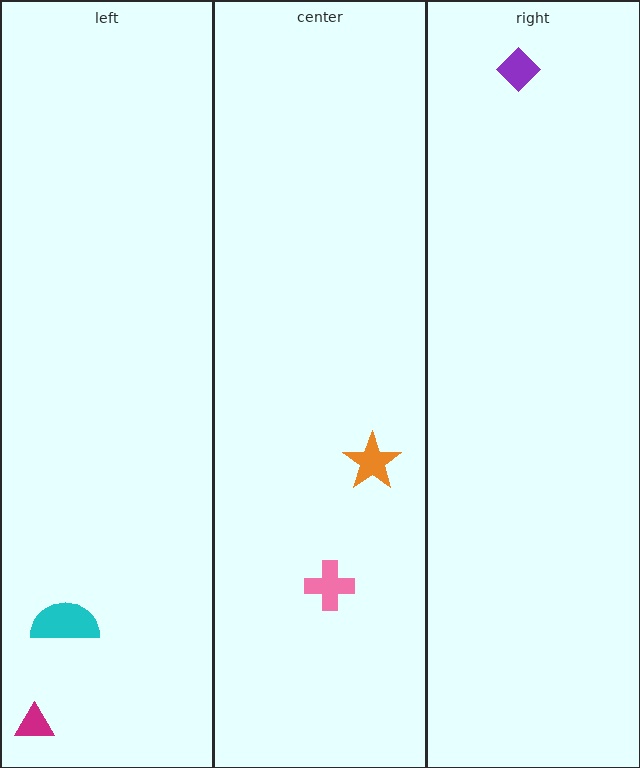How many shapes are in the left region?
2.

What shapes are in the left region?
The magenta triangle, the cyan semicircle.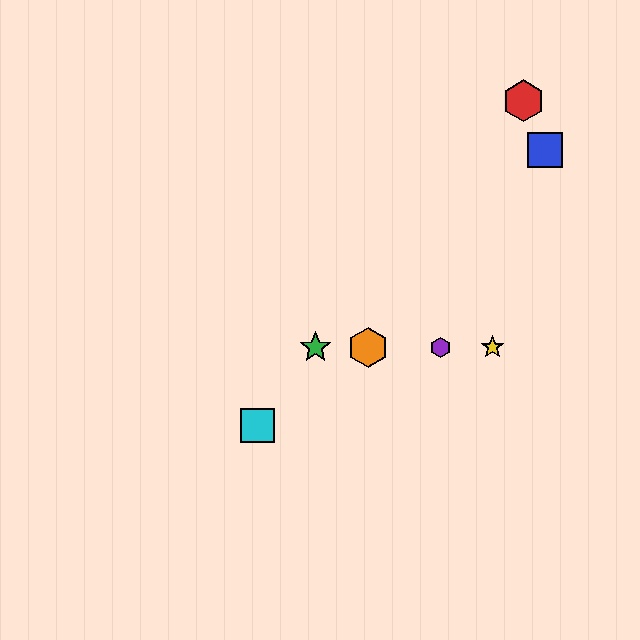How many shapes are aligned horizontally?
4 shapes (the green star, the yellow star, the purple hexagon, the orange hexagon) are aligned horizontally.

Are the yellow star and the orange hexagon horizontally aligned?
Yes, both are at y≈347.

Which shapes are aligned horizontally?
The green star, the yellow star, the purple hexagon, the orange hexagon are aligned horizontally.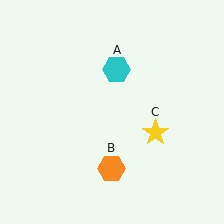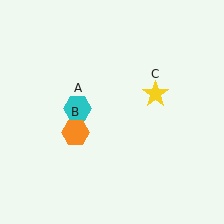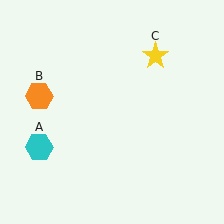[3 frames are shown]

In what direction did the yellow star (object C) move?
The yellow star (object C) moved up.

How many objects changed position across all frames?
3 objects changed position: cyan hexagon (object A), orange hexagon (object B), yellow star (object C).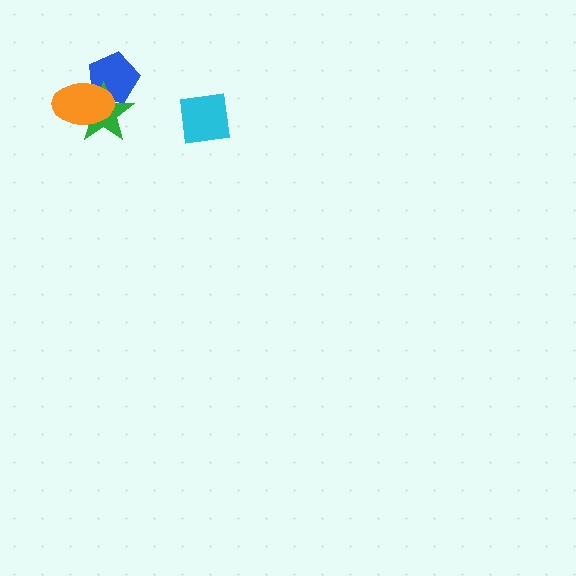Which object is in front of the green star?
The orange ellipse is in front of the green star.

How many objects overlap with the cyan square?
0 objects overlap with the cyan square.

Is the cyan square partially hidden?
No, no other shape covers it.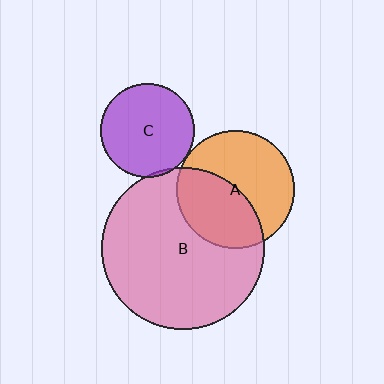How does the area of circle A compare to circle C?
Approximately 1.6 times.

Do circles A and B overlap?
Yes.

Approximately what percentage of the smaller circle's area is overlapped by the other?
Approximately 45%.